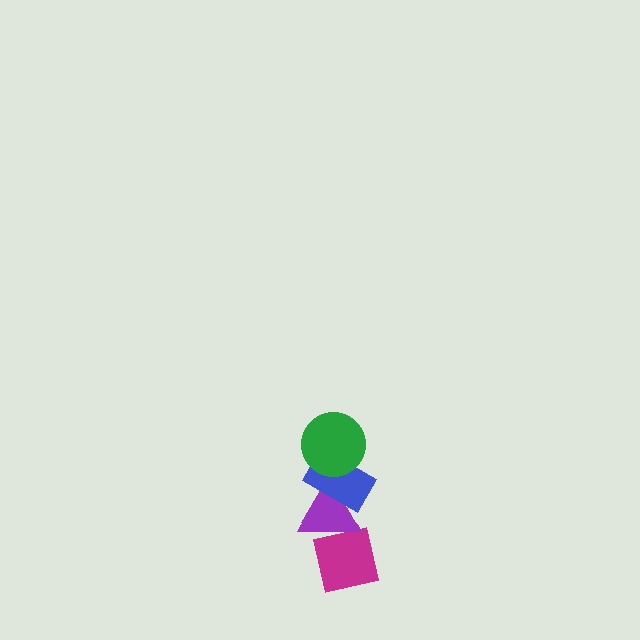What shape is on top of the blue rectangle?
The green circle is on top of the blue rectangle.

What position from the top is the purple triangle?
The purple triangle is 3rd from the top.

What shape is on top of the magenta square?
The purple triangle is on top of the magenta square.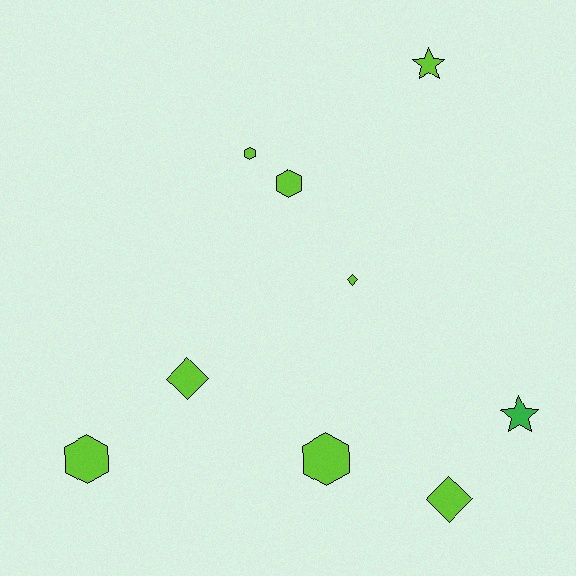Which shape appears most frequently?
Hexagon, with 4 objects.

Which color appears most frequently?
Lime, with 8 objects.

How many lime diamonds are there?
There are 3 lime diamonds.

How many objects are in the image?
There are 9 objects.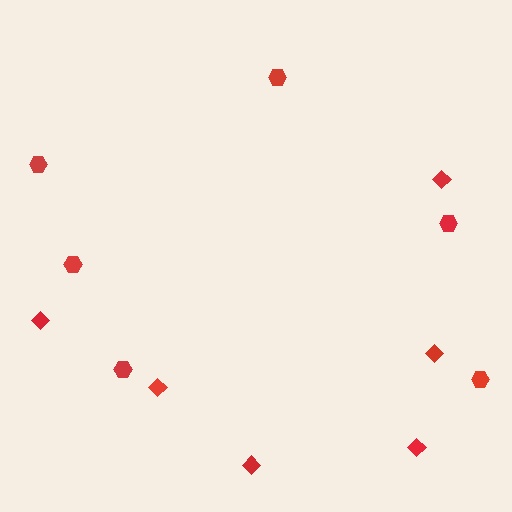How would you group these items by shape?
There are 2 groups: one group of diamonds (6) and one group of hexagons (6).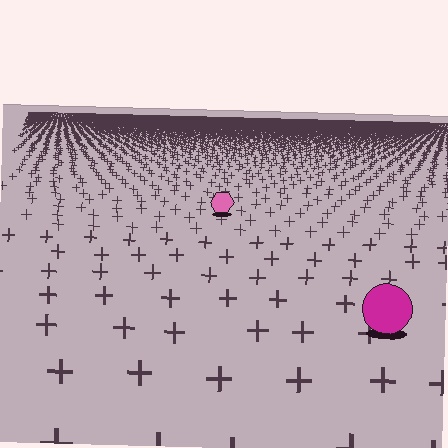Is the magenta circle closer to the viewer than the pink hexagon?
Yes. The magenta circle is closer — you can tell from the texture gradient: the ground texture is coarser near it.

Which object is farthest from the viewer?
The pink hexagon is farthest from the viewer. It appears smaller and the ground texture around it is denser.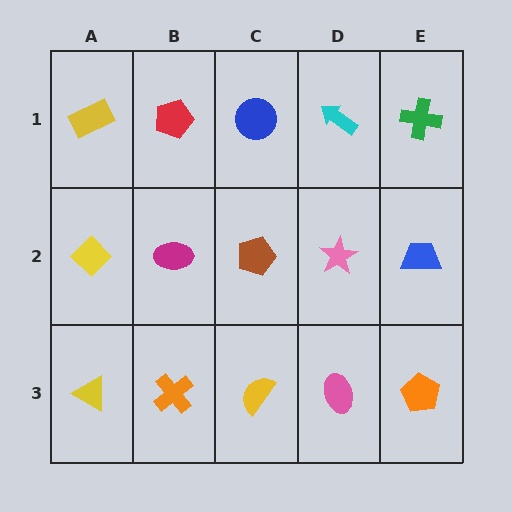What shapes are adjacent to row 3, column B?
A magenta ellipse (row 2, column B), a yellow triangle (row 3, column A), a yellow semicircle (row 3, column C).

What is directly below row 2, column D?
A pink ellipse.